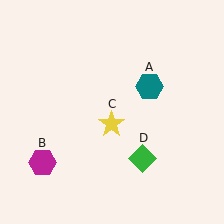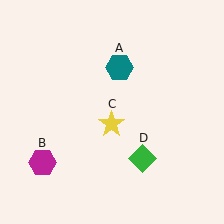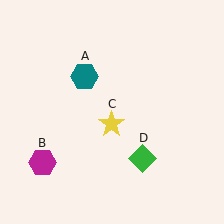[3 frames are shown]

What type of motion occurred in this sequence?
The teal hexagon (object A) rotated counterclockwise around the center of the scene.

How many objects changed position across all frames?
1 object changed position: teal hexagon (object A).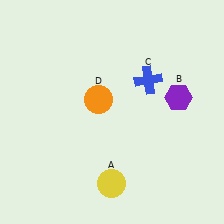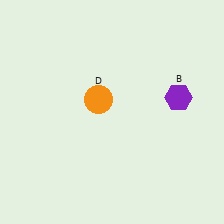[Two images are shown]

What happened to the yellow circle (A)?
The yellow circle (A) was removed in Image 2. It was in the bottom-left area of Image 1.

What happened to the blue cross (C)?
The blue cross (C) was removed in Image 2. It was in the top-right area of Image 1.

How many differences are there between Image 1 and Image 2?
There are 2 differences between the two images.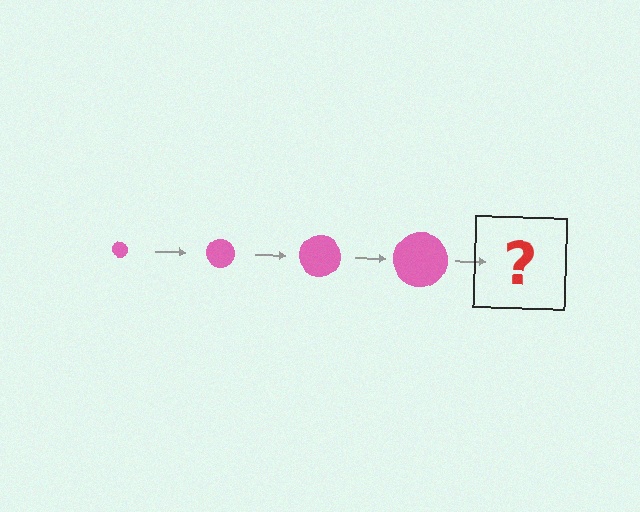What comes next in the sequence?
The next element should be a pink circle, larger than the previous one.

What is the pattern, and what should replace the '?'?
The pattern is that the circle gets progressively larger each step. The '?' should be a pink circle, larger than the previous one.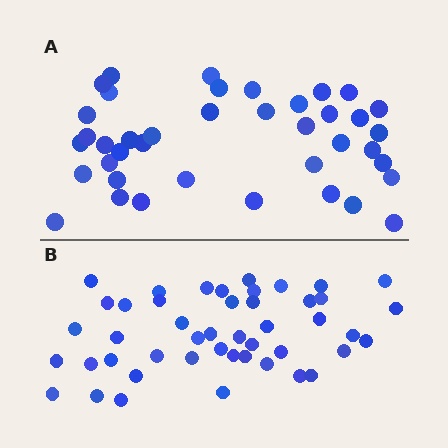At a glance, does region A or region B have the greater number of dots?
Region B (the bottom region) has more dots.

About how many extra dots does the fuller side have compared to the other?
Region B has about 6 more dots than region A.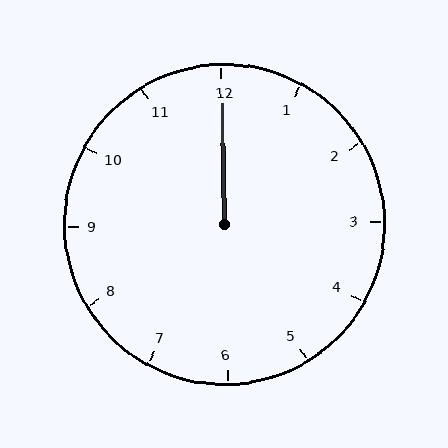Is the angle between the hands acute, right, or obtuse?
It is acute.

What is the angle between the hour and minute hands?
Approximately 0 degrees.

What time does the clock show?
12:00.